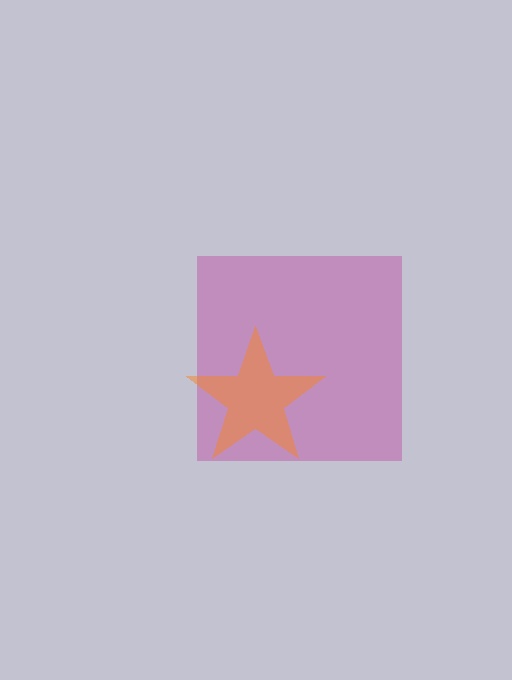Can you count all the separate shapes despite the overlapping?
Yes, there are 2 separate shapes.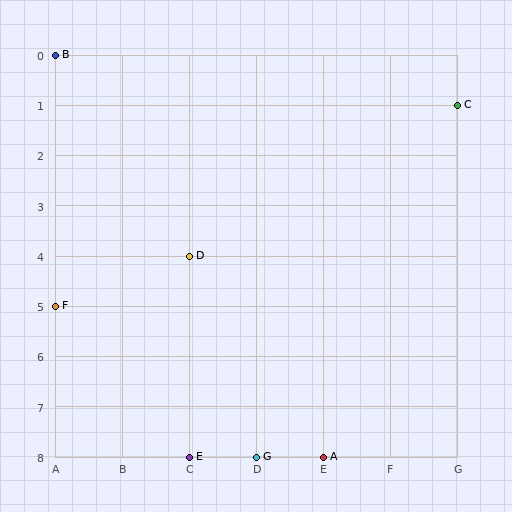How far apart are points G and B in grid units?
Points G and B are 3 columns and 8 rows apart (about 8.5 grid units diagonally).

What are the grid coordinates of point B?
Point B is at grid coordinates (A, 0).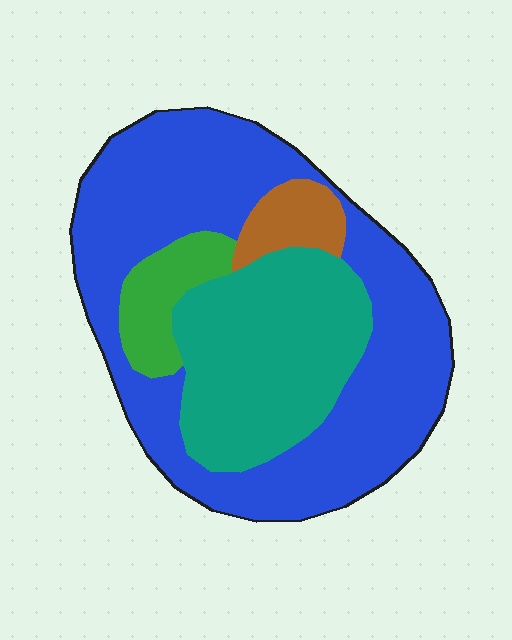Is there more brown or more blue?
Blue.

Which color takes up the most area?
Blue, at roughly 55%.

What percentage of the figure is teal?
Teal covers about 30% of the figure.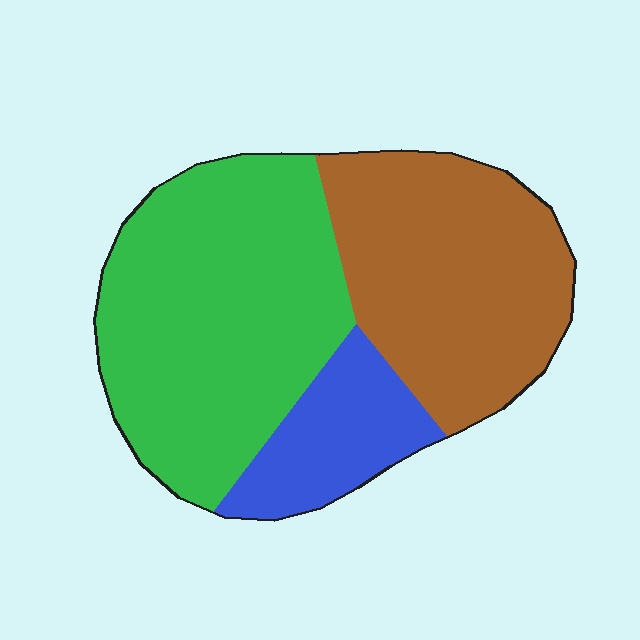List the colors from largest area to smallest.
From largest to smallest: green, brown, blue.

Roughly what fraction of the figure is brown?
Brown takes up about three eighths (3/8) of the figure.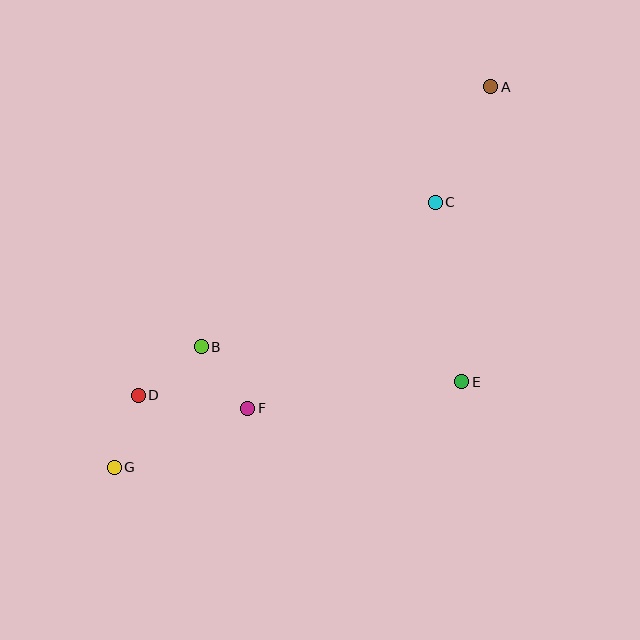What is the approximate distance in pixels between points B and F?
The distance between B and F is approximately 77 pixels.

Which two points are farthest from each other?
Points A and G are farthest from each other.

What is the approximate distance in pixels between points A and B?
The distance between A and B is approximately 389 pixels.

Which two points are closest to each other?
Points D and G are closest to each other.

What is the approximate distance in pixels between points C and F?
The distance between C and F is approximately 279 pixels.